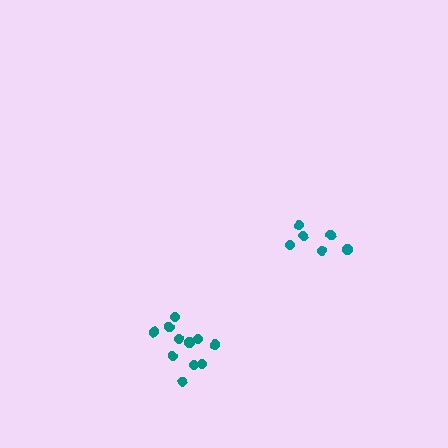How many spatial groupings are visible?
There are 2 spatial groupings.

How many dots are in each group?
Group 1: 11 dots, Group 2: 6 dots (17 total).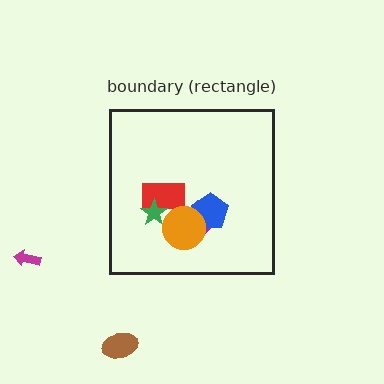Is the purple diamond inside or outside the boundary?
Inside.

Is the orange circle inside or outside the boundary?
Inside.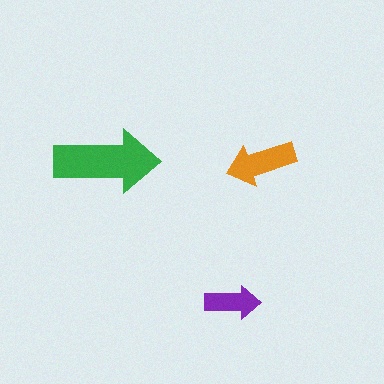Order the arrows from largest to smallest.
the green one, the orange one, the purple one.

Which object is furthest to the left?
The green arrow is leftmost.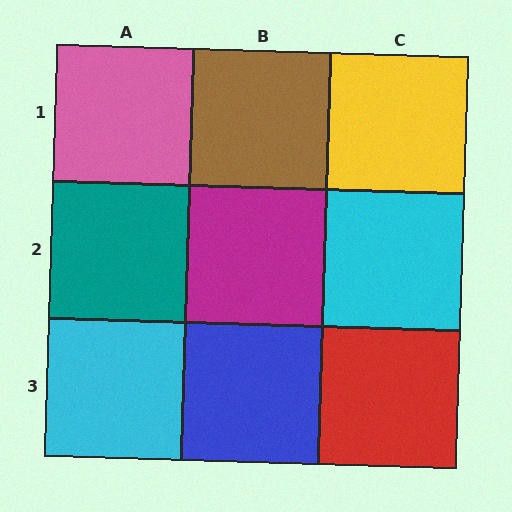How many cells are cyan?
2 cells are cyan.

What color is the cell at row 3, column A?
Cyan.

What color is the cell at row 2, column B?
Magenta.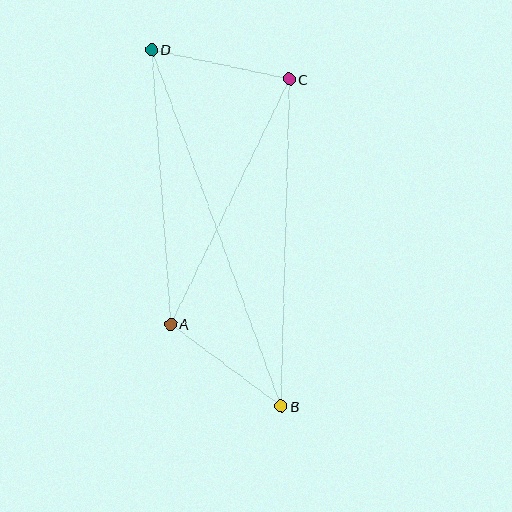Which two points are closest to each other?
Points A and B are closest to each other.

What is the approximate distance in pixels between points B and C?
The distance between B and C is approximately 327 pixels.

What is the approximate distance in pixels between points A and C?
The distance between A and C is approximately 272 pixels.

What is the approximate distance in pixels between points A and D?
The distance between A and D is approximately 275 pixels.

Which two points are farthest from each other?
Points B and D are farthest from each other.